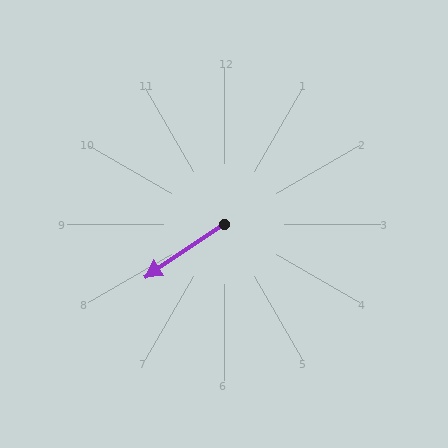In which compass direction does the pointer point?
Southwest.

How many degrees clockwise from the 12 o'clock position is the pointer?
Approximately 236 degrees.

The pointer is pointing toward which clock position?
Roughly 8 o'clock.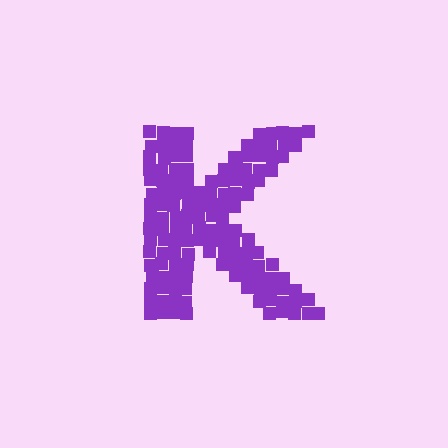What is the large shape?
The large shape is the letter K.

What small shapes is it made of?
It is made of small squares.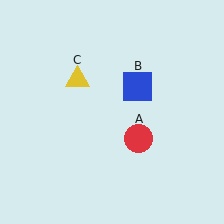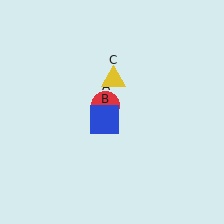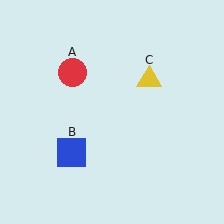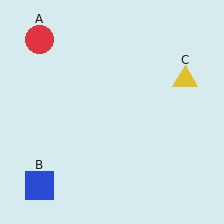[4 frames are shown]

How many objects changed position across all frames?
3 objects changed position: red circle (object A), blue square (object B), yellow triangle (object C).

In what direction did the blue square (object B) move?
The blue square (object B) moved down and to the left.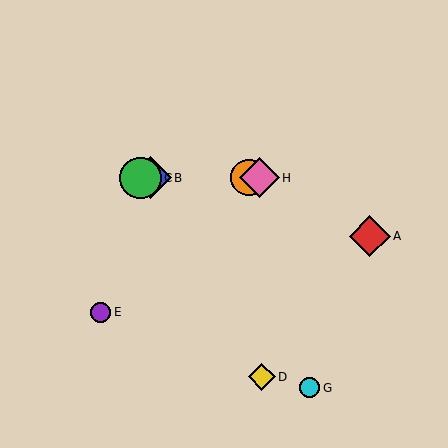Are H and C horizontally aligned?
Yes, both are at y≈178.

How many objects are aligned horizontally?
4 objects (B, C, F, H) are aligned horizontally.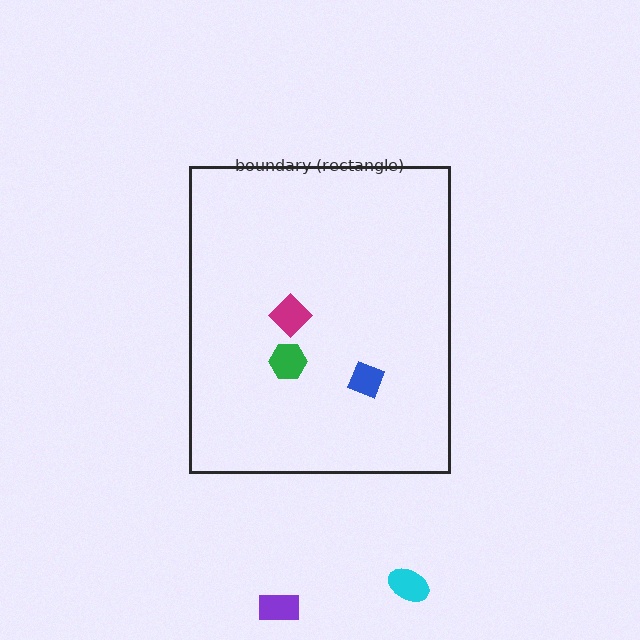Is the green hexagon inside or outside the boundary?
Inside.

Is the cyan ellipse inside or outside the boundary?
Outside.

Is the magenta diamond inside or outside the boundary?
Inside.